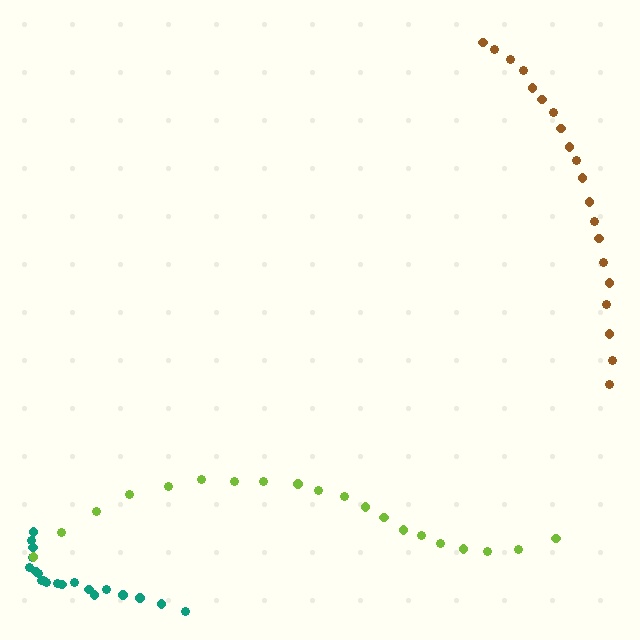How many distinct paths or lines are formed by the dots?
There are 3 distinct paths.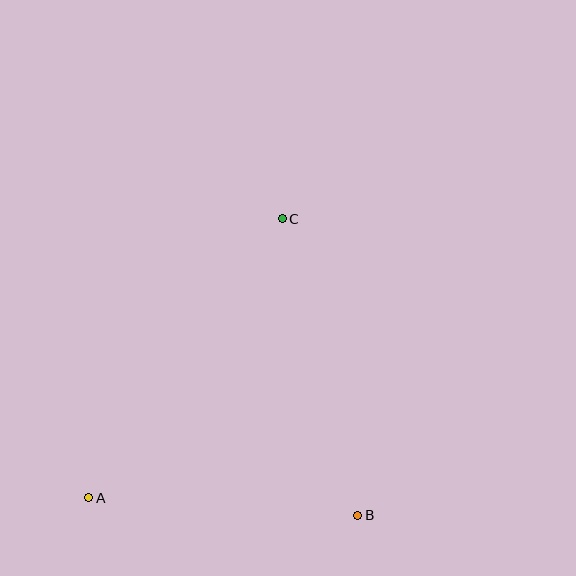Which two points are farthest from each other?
Points A and C are farthest from each other.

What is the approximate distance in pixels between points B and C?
The distance between B and C is approximately 306 pixels.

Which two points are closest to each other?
Points A and B are closest to each other.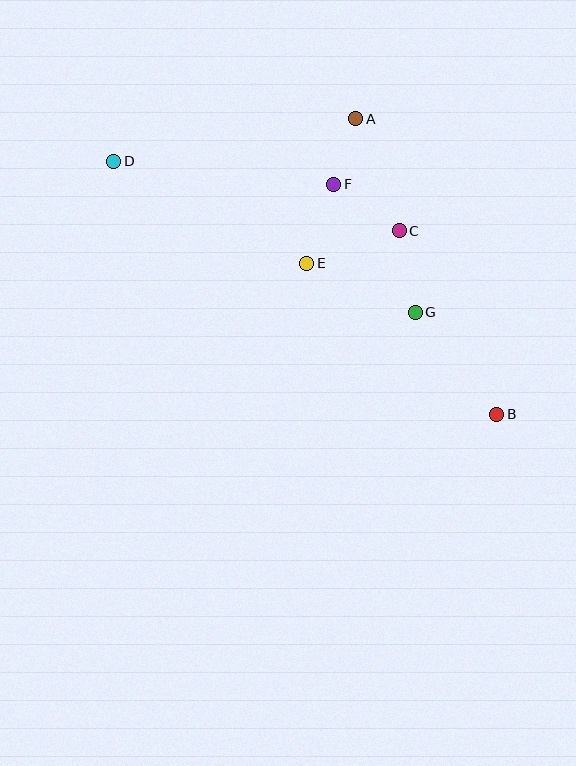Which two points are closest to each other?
Points A and F are closest to each other.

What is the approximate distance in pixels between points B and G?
The distance between B and G is approximately 130 pixels.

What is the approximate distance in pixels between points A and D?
The distance between A and D is approximately 246 pixels.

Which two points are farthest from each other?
Points B and D are farthest from each other.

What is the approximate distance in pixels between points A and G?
The distance between A and G is approximately 203 pixels.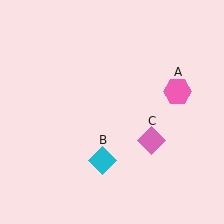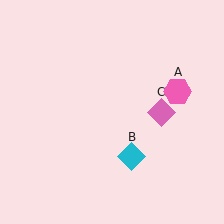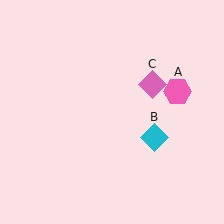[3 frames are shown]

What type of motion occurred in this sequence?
The cyan diamond (object B), pink diamond (object C) rotated counterclockwise around the center of the scene.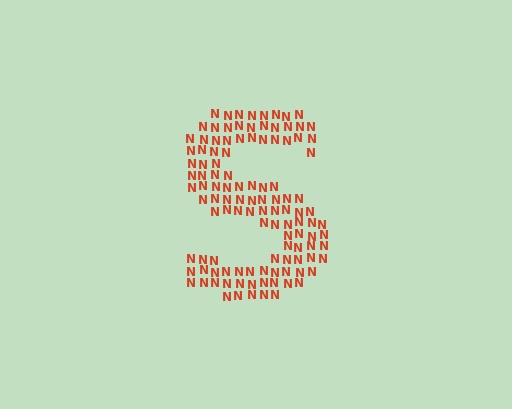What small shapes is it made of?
It is made of small letter N's.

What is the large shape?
The large shape is the letter S.